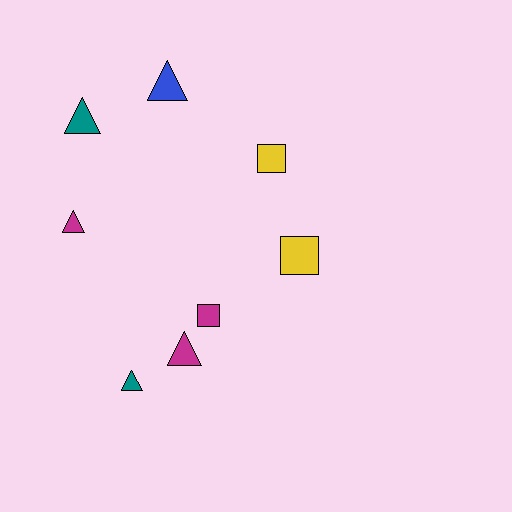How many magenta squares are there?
There is 1 magenta square.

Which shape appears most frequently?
Triangle, with 5 objects.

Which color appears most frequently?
Magenta, with 3 objects.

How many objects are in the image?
There are 8 objects.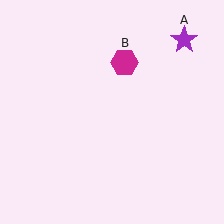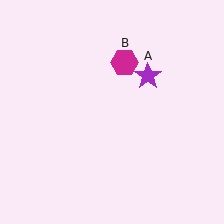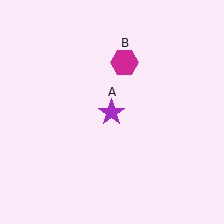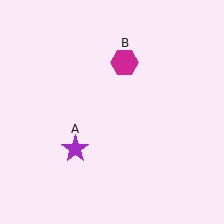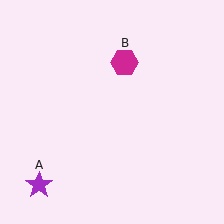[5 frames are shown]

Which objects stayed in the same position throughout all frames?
Magenta hexagon (object B) remained stationary.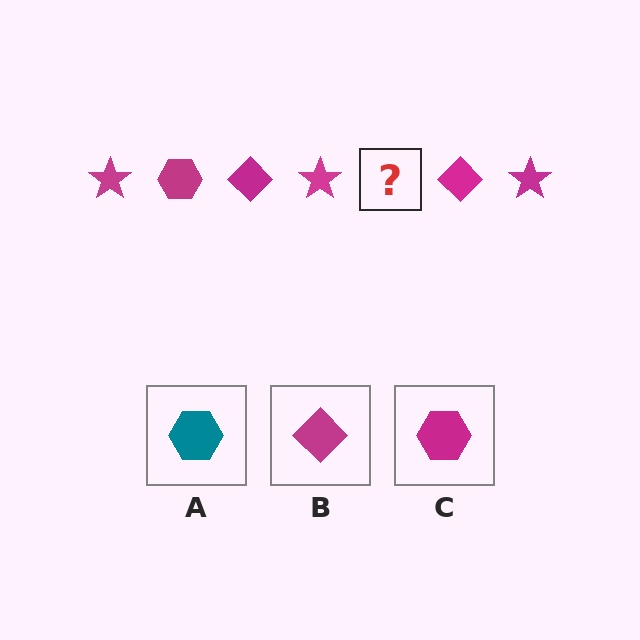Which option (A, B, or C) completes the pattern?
C.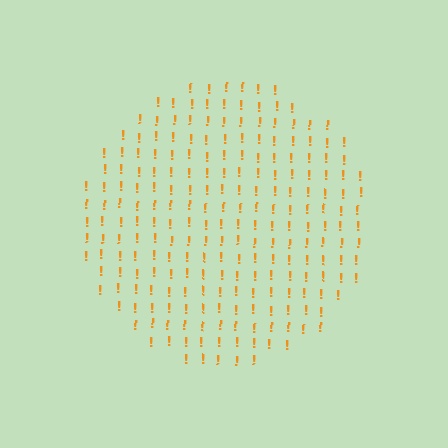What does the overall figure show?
The overall figure shows a circle.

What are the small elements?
The small elements are exclamation marks.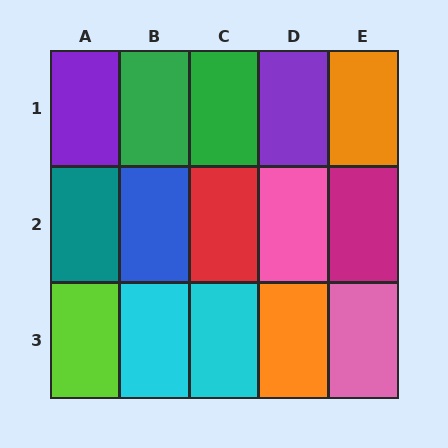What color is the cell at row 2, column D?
Pink.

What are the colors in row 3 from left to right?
Lime, cyan, cyan, orange, pink.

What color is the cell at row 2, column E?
Magenta.